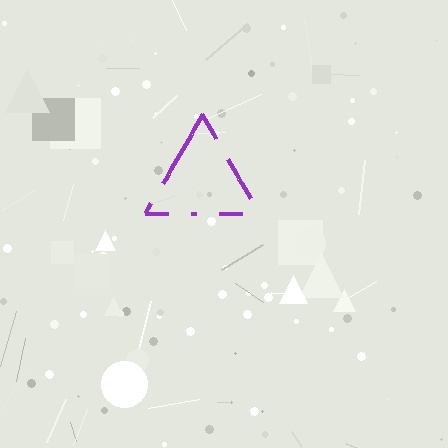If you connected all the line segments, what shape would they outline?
They would outline a triangle.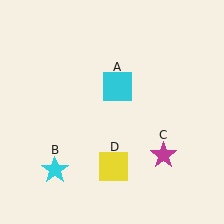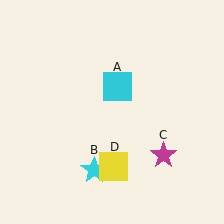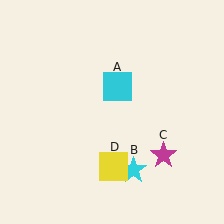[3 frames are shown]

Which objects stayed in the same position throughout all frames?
Cyan square (object A) and magenta star (object C) and yellow square (object D) remained stationary.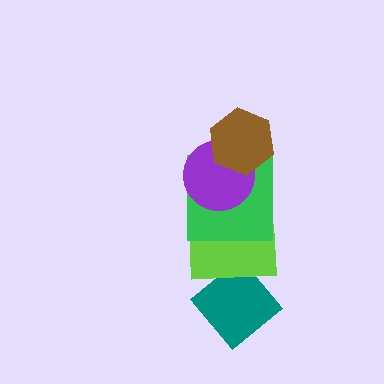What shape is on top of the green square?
The purple circle is on top of the green square.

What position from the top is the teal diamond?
The teal diamond is 5th from the top.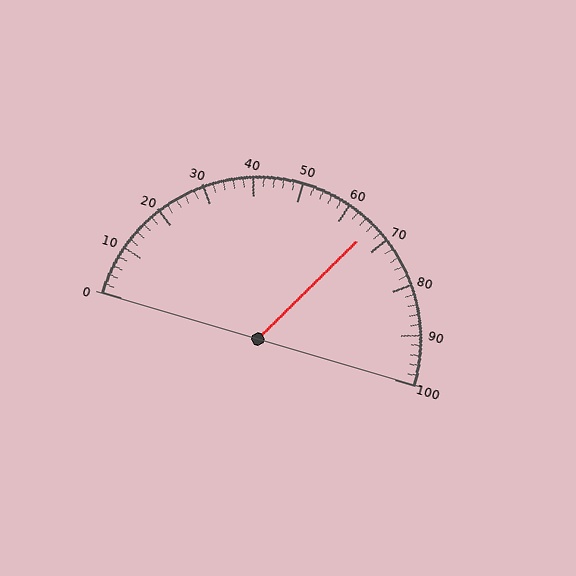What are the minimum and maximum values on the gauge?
The gauge ranges from 0 to 100.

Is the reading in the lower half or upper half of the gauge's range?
The reading is in the upper half of the range (0 to 100).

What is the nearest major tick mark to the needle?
The nearest major tick mark is 70.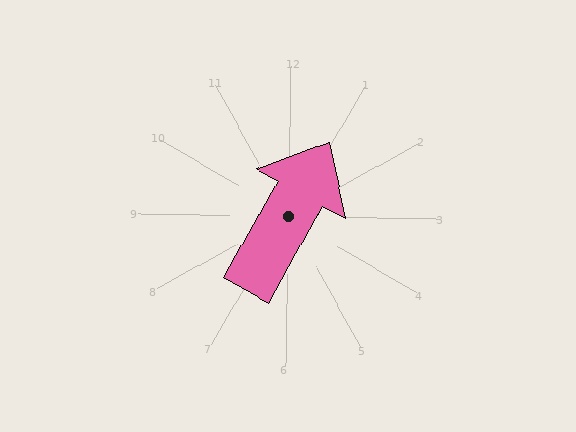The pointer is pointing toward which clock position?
Roughly 1 o'clock.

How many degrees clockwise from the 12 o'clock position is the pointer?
Approximately 29 degrees.